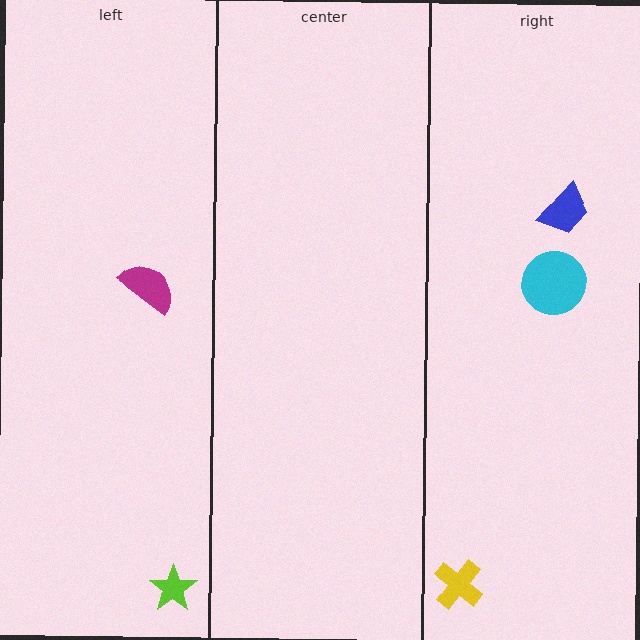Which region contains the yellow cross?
The right region.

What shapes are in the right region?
The blue trapezoid, the cyan circle, the yellow cross.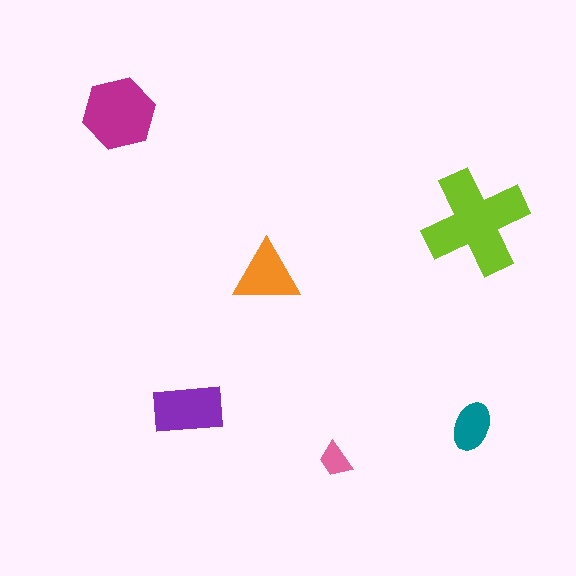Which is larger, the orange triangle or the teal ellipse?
The orange triangle.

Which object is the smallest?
The pink trapezoid.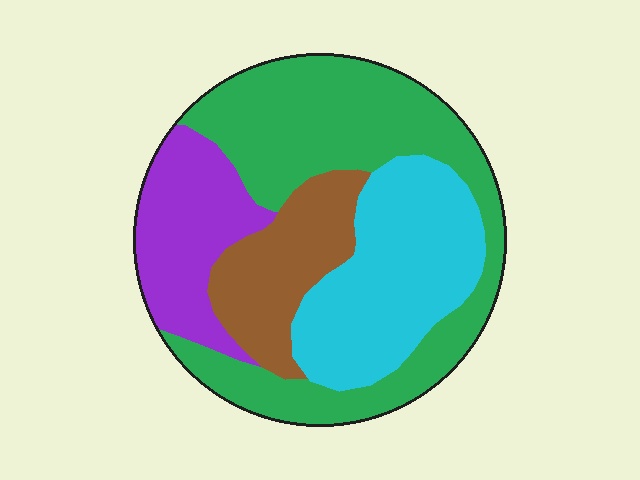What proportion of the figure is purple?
Purple covers roughly 15% of the figure.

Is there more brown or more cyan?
Cyan.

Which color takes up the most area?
Green, at roughly 40%.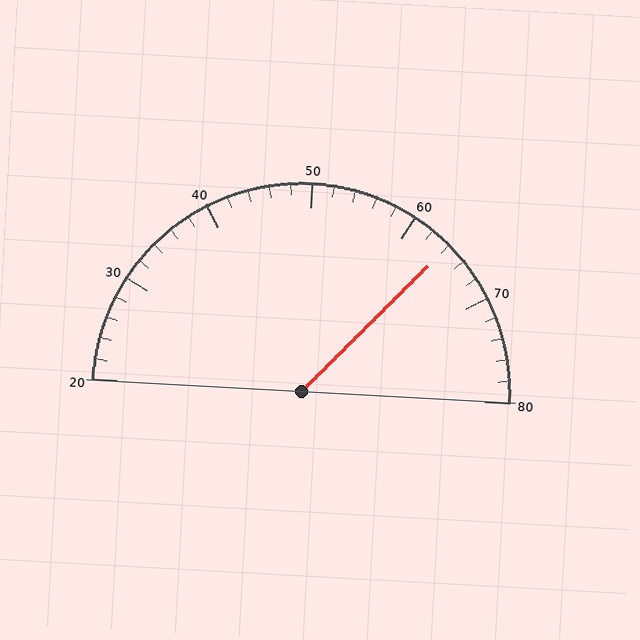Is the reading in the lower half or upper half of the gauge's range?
The reading is in the upper half of the range (20 to 80).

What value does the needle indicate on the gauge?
The needle indicates approximately 64.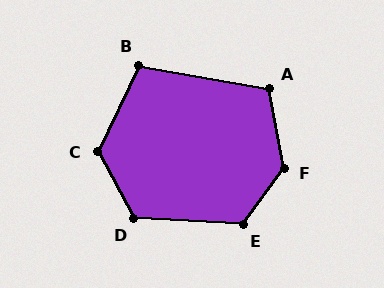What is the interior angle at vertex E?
Approximately 123 degrees (obtuse).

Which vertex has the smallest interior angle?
B, at approximately 106 degrees.